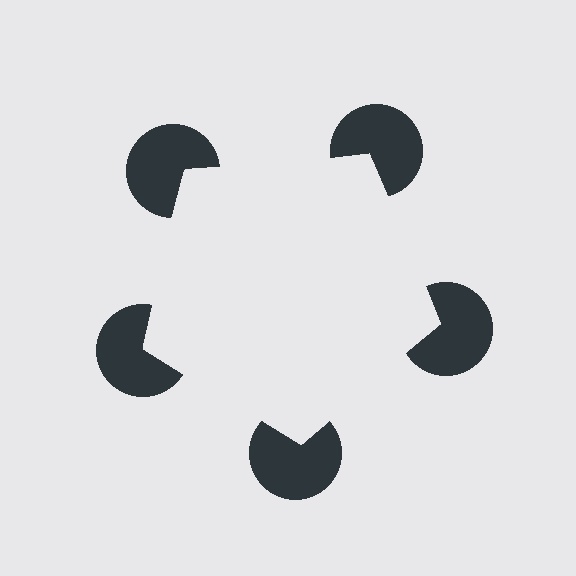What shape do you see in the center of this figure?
An illusory pentagon — its edges are inferred from the aligned wedge cuts in the pac-man discs, not physically drawn.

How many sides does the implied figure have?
5 sides.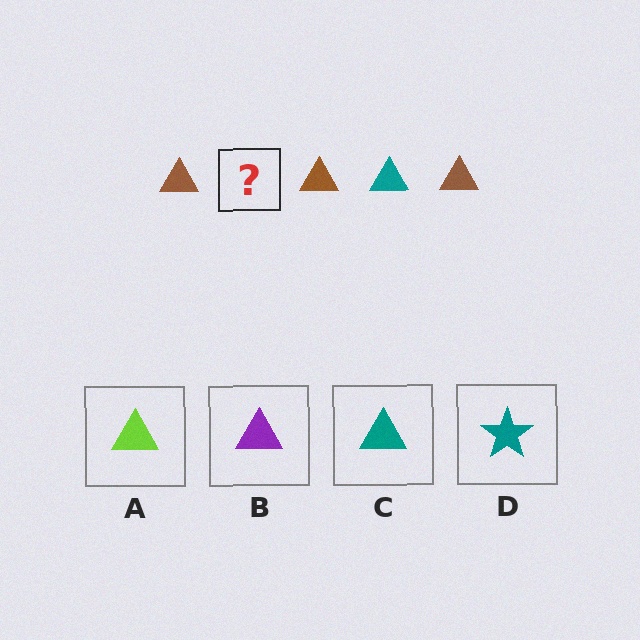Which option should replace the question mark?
Option C.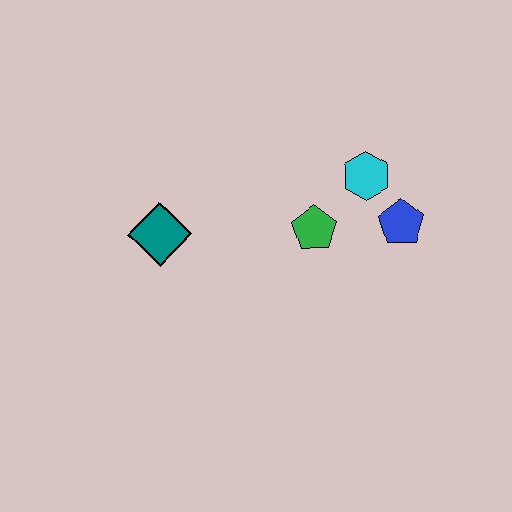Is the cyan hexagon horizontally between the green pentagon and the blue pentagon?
Yes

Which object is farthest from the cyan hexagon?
The teal diamond is farthest from the cyan hexagon.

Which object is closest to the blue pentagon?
The cyan hexagon is closest to the blue pentagon.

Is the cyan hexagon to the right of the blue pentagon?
No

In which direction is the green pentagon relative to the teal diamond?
The green pentagon is to the right of the teal diamond.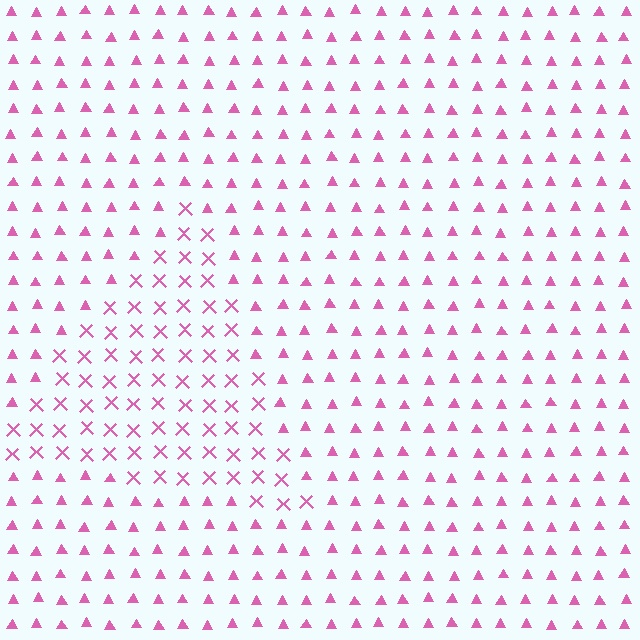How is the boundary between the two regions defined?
The boundary is defined by a change in element shape: X marks inside vs. triangles outside. All elements share the same color and spacing.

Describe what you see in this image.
The image is filled with small pink elements arranged in a uniform grid. A triangle-shaped region contains X marks, while the surrounding area contains triangles. The boundary is defined purely by the change in element shape.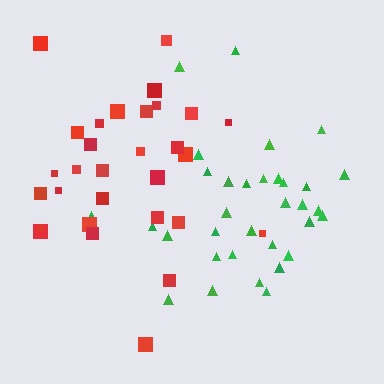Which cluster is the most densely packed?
Green.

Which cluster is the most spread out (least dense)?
Red.